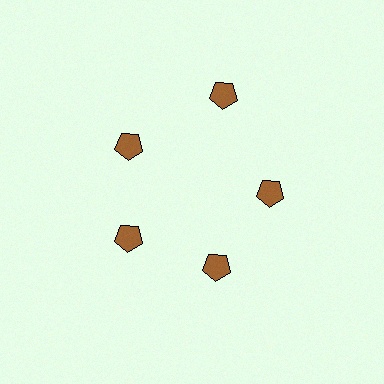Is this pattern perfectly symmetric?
No. The 5 brown pentagons are arranged in a ring, but one element near the 1 o'clock position is pushed outward from the center, breaking the 5-fold rotational symmetry.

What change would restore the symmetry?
The symmetry would be restored by moving it inward, back onto the ring so that all 5 pentagons sit at equal angles and equal distance from the center.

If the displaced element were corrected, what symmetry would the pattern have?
It would have 5-fold rotational symmetry — the pattern would map onto itself every 72 degrees.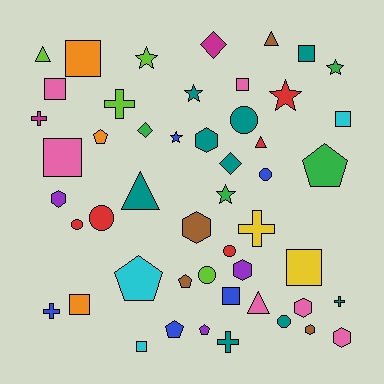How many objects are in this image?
There are 50 objects.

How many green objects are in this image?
There are 4 green objects.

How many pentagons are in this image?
There are 6 pentagons.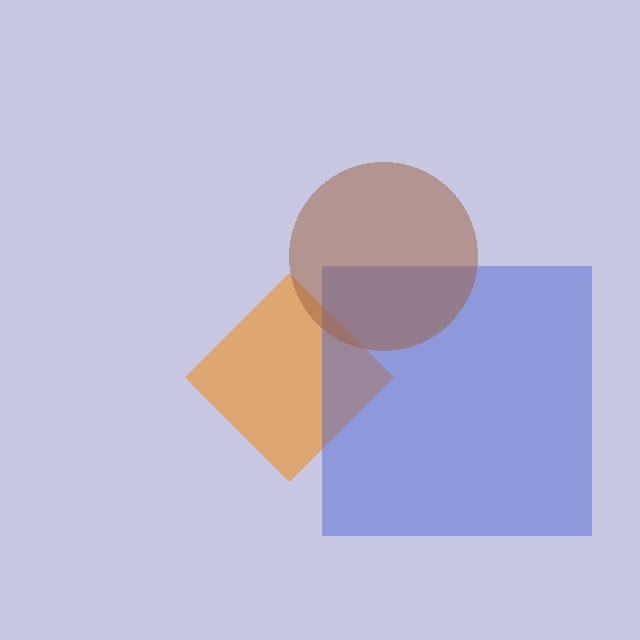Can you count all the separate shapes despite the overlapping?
Yes, there are 3 separate shapes.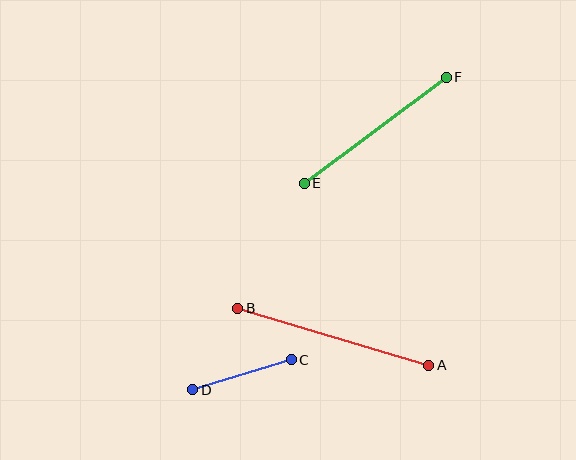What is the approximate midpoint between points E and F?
The midpoint is at approximately (375, 130) pixels.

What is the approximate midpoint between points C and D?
The midpoint is at approximately (242, 375) pixels.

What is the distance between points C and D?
The distance is approximately 103 pixels.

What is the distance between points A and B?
The distance is approximately 199 pixels.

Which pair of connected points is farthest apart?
Points A and B are farthest apart.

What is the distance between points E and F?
The distance is approximately 177 pixels.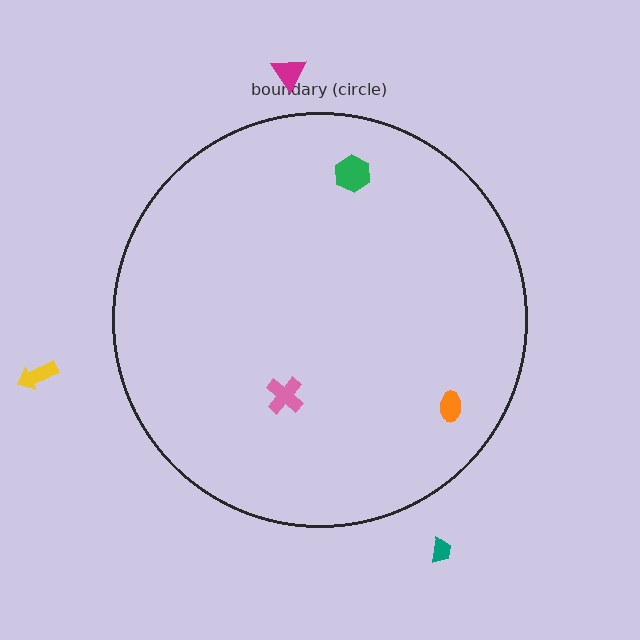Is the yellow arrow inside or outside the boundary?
Outside.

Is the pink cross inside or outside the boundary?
Inside.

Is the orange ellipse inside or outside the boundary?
Inside.